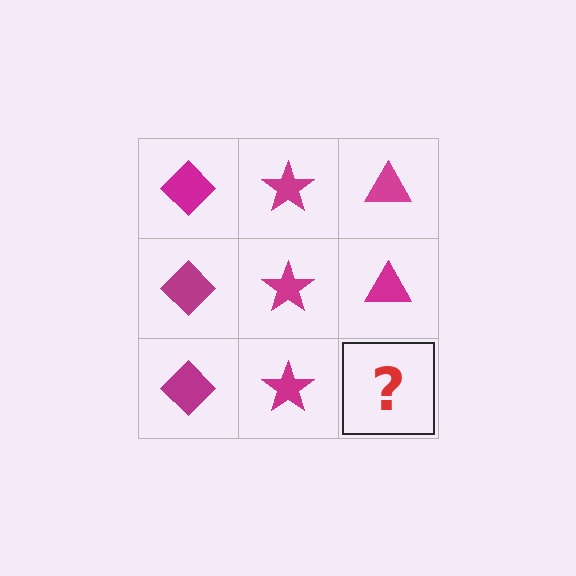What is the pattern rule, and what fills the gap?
The rule is that each column has a consistent shape. The gap should be filled with a magenta triangle.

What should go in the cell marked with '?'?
The missing cell should contain a magenta triangle.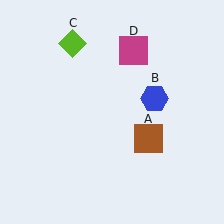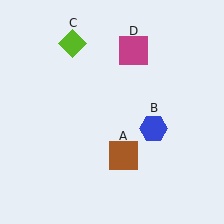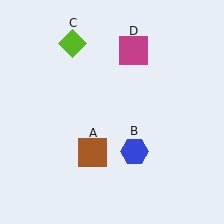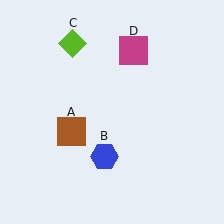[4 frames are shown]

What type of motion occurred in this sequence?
The brown square (object A), blue hexagon (object B) rotated clockwise around the center of the scene.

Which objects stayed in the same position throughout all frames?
Lime diamond (object C) and magenta square (object D) remained stationary.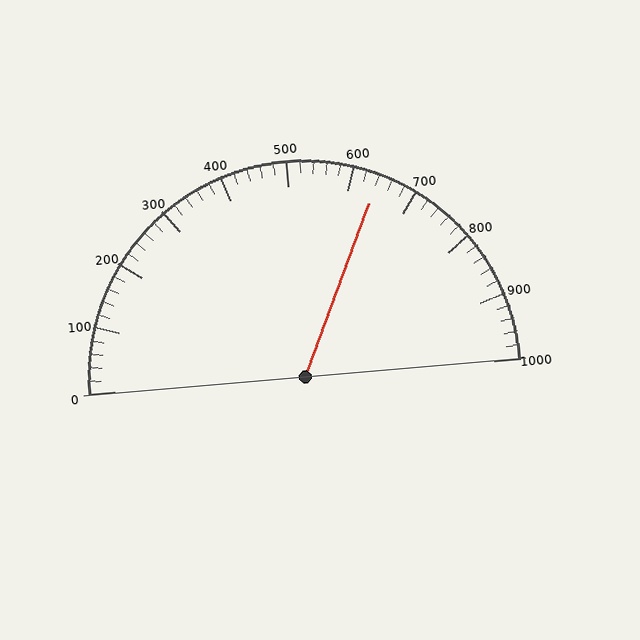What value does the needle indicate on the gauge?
The needle indicates approximately 640.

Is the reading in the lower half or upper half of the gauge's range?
The reading is in the upper half of the range (0 to 1000).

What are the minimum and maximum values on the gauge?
The gauge ranges from 0 to 1000.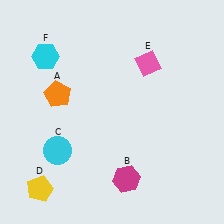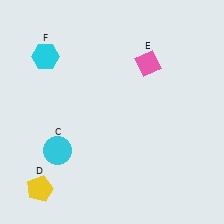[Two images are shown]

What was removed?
The magenta hexagon (B), the orange pentagon (A) were removed in Image 2.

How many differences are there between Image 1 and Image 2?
There are 2 differences between the two images.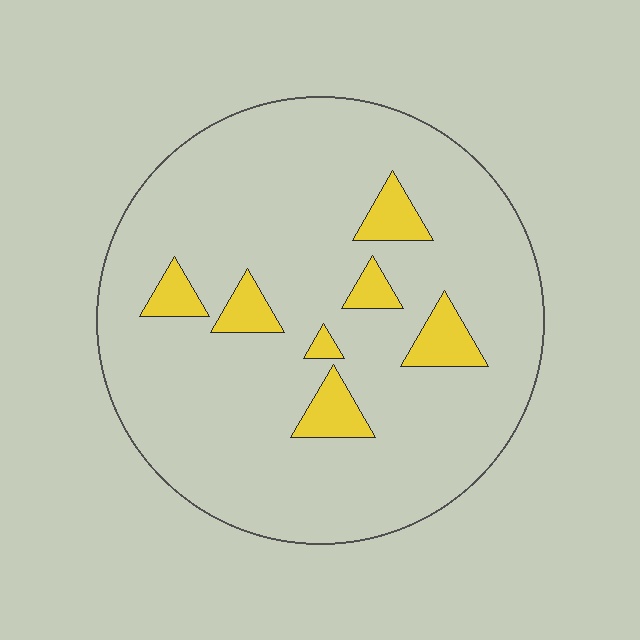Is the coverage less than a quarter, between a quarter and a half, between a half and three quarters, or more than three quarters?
Less than a quarter.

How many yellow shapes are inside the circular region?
7.